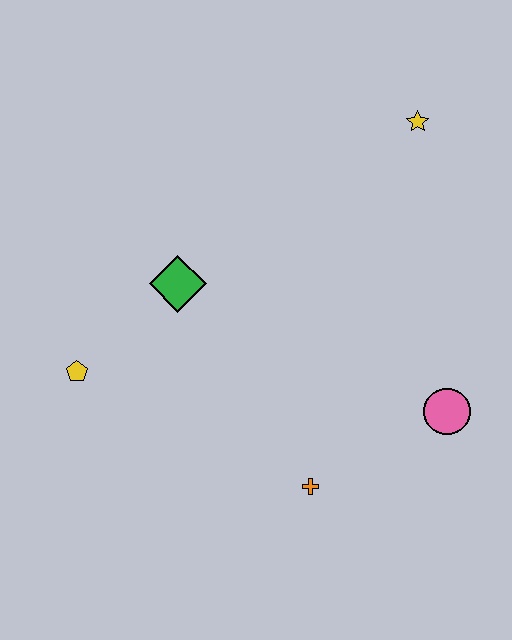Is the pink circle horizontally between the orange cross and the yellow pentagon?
No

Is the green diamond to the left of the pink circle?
Yes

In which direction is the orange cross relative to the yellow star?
The orange cross is below the yellow star.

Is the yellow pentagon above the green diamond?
No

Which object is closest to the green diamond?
The yellow pentagon is closest to the green diamond.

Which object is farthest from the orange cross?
The yellow star is farthest from the orange cross.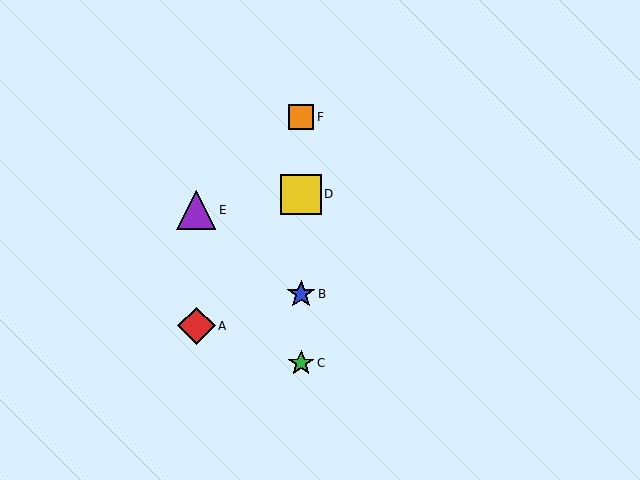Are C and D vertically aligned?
Yes, both are at x≈301.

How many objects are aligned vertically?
4 objects (B, C, D, F) are aligned vertically.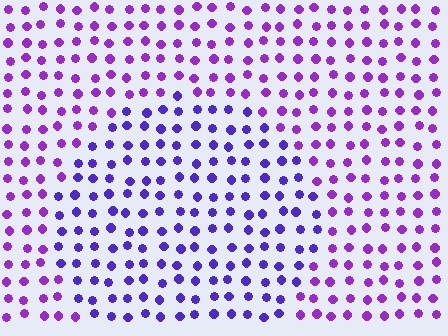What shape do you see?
I see a circle.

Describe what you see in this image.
The image is filled with small purple elements in a uniform arrangement. A circle-shaped region is visible where the elements are tinted to a slightly different hue, forming a subtle color boundary.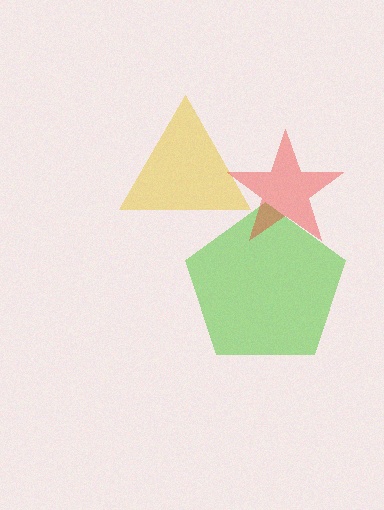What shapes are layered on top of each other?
The layered shapes are: a yellow triangle, a lime pentagon, a red star.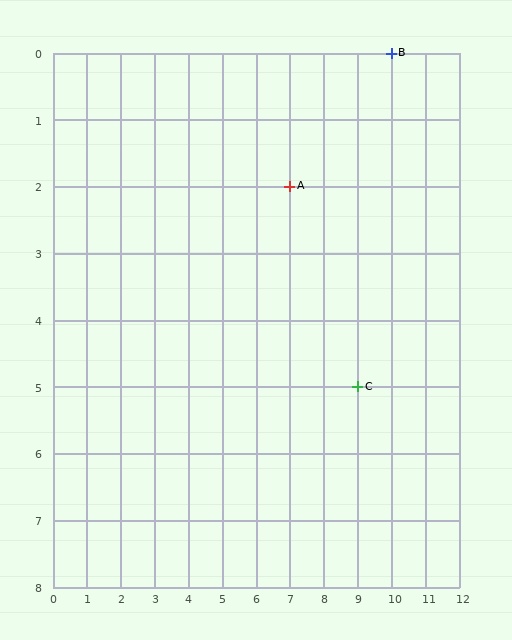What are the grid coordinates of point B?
Point B is at grid coordinates (10, 0).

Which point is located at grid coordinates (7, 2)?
Point A is at (7, 2).